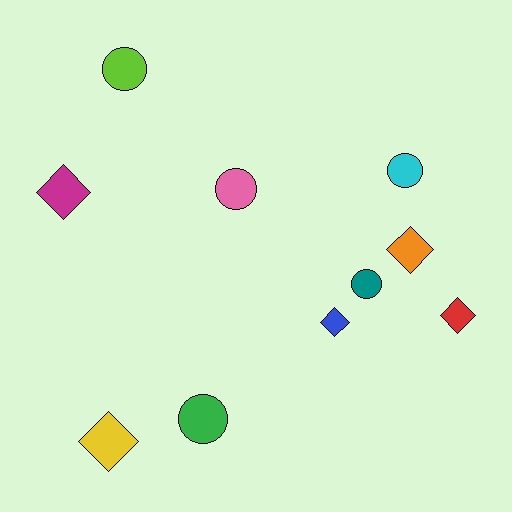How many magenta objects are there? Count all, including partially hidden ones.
There is 1 magenta object.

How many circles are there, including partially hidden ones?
There are 5 circles.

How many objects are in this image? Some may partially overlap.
There are 10 objects.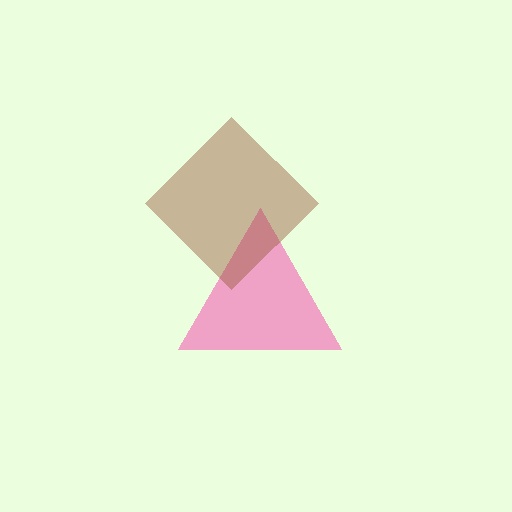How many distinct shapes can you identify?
There are 2 distinct shapes: a pink triangle, a brown diamond.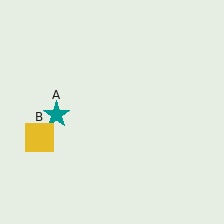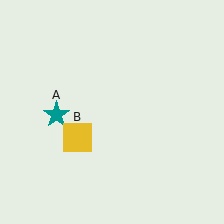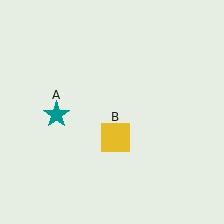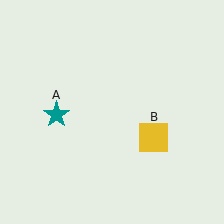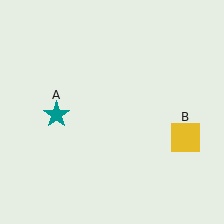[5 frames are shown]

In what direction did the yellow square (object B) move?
The yellow square (object B) moved right.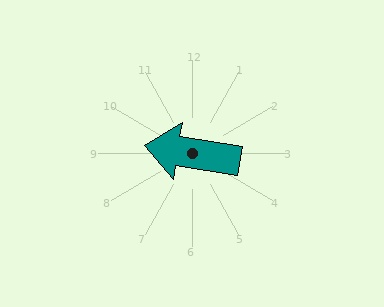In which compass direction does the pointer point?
West.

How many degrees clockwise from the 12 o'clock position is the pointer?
Approximately 279 degrees.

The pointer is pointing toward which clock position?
Roughly 9 o'clock.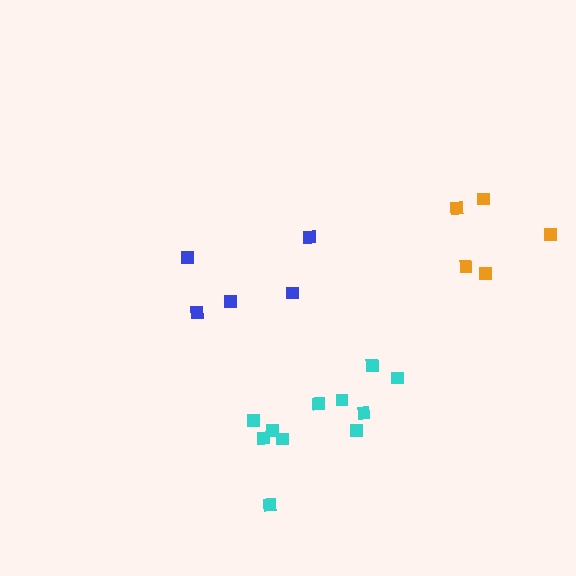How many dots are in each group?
Group 1: 5 dots, Group 2: 5 dots, Group 3: 11 dots (21 total).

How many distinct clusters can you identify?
There are 3 distinct clusters.